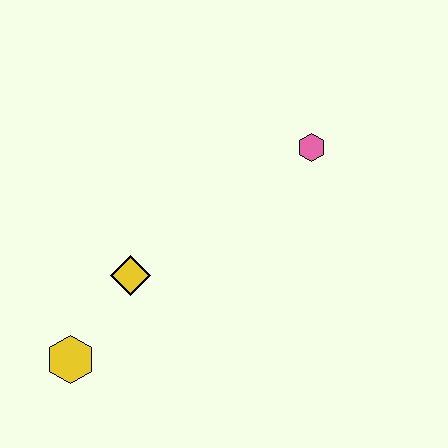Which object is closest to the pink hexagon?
The yellow diamond is closest to the pink hexagon.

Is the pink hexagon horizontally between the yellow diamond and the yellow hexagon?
No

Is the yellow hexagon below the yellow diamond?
Yes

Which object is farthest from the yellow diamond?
The pink hexagon is farthest from the yellow diamond.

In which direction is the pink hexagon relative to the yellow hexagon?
The pink hexagon is to the right of the yellow hexagon.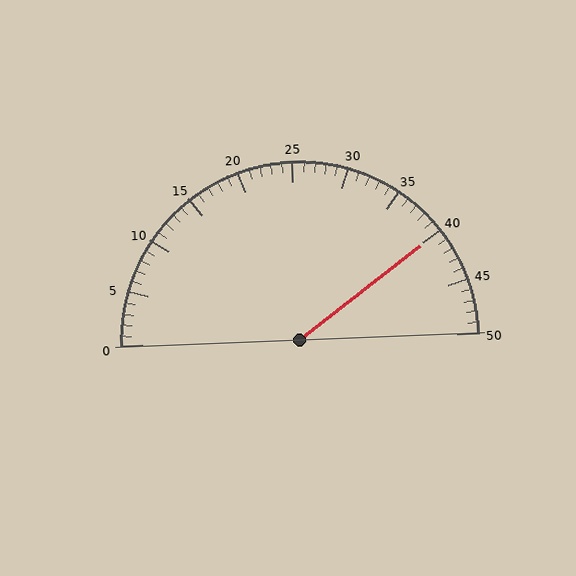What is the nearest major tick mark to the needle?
The nearest major tick mark is 40.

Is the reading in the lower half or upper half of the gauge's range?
The reading is in the upper half of the range (0 to 50).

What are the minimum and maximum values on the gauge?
The gauge ranges from 0 to 50.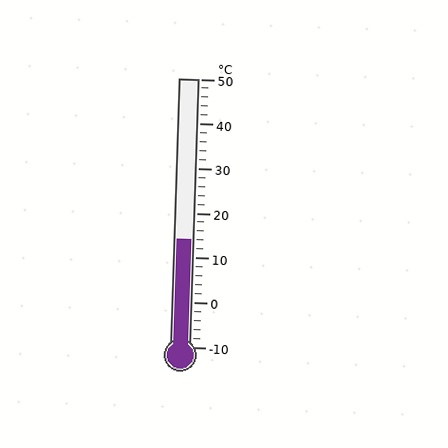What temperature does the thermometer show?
The thermometer shows approximately 14°C.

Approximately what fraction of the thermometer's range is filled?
The thermometer is filled to approximately 40% of its range.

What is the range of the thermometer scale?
The thermometer scale ranges from -10°C to 50°C.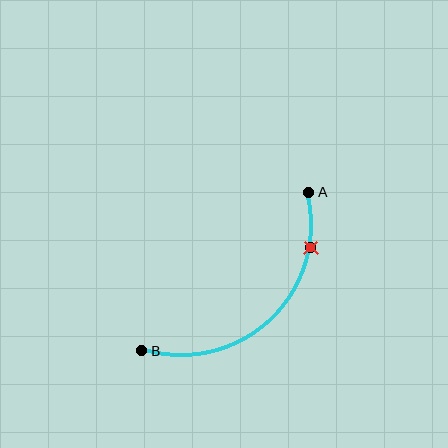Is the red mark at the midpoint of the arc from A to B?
No. The red mark lies on the arc but is closer to endpoint A. The arc midpoint would be at the point on the curve equidistant along the arc from both A and B.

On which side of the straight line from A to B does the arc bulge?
The arc bulges below and to the right of the straight line connecting A and B.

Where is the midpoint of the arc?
The arc midpoint is the point on the curve farthest from the straight line joining A and B. It sits below and to the right of that line.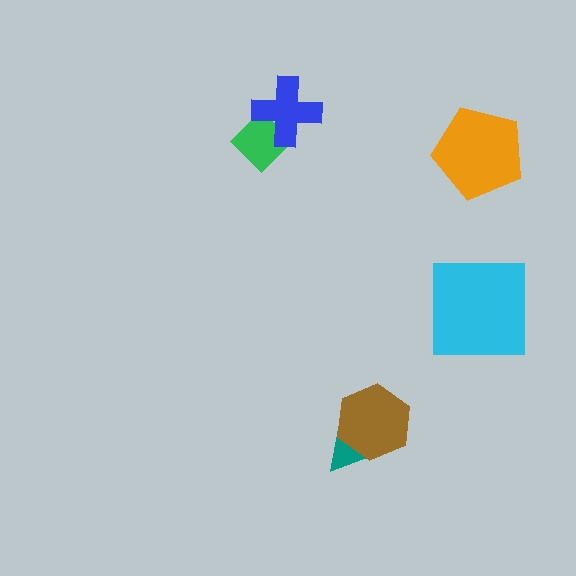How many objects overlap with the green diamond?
1 object overlaps with the green diamond.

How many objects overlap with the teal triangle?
1 object overlaps with the teal triangle.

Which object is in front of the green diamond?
The blue cross is in front of the green diamond.